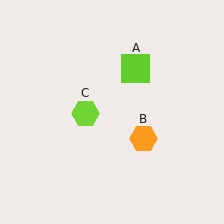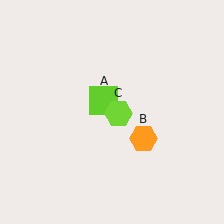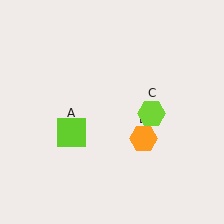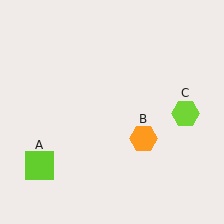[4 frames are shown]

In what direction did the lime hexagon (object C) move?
The lime hexagon (object C) moved right.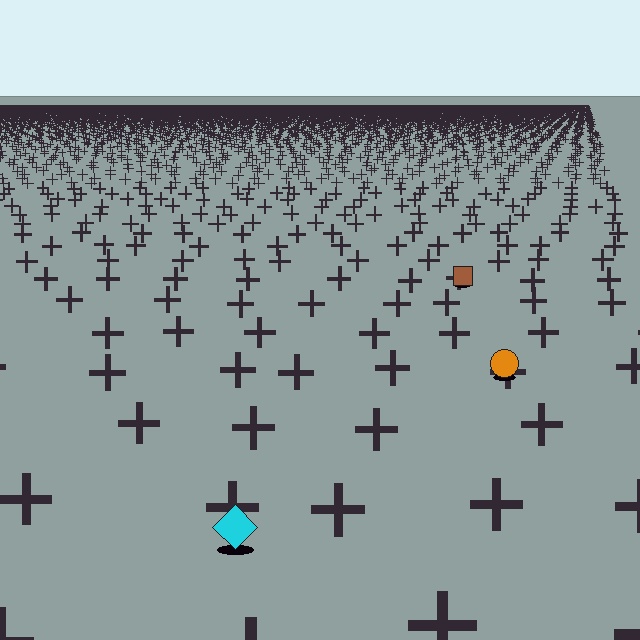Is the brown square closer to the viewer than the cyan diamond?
No. The cyan diamond is closer — you can tell from the texture gradient: the ground texture is coarser near it.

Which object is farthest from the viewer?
The brown square is farthest from the viewer. It appears smaller and the ground texture around it is denser.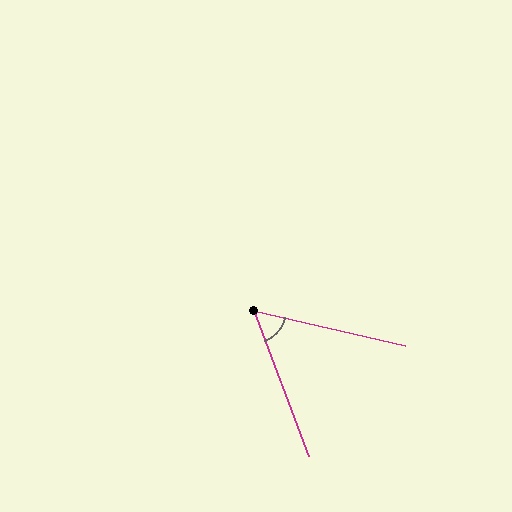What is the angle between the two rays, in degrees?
Approximately 57 degrees.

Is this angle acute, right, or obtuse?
It is acute.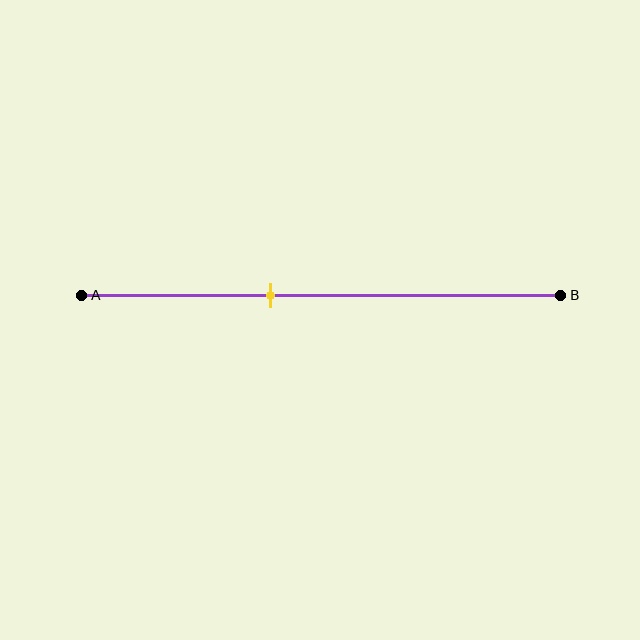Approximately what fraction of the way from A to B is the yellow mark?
The yellow mark is approximately 40% of the way from A to B.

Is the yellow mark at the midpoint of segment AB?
No, the mark is at about 40% from A, not at the 50% midpoint.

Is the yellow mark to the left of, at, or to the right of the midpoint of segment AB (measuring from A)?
The yellow mark is to the left of the midpoint of segment AB.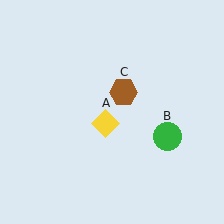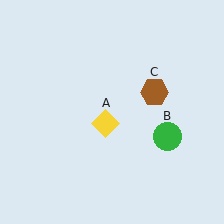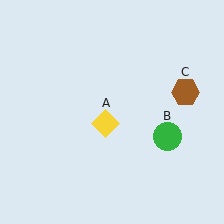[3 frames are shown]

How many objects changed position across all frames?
1 object changed position: brown hexagon (object C).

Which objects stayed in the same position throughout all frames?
Yellow diamond (object A) and green circle (object B) remained stationary.